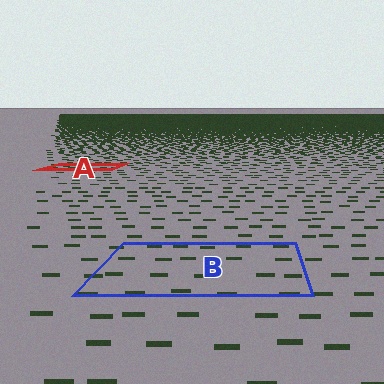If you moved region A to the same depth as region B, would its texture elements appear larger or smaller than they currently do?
They would appear larger. At a closer depth, the same texture elements are projected at a bigger on-screen size.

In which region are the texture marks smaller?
The texture marks are smaller in region A, because it is farther away.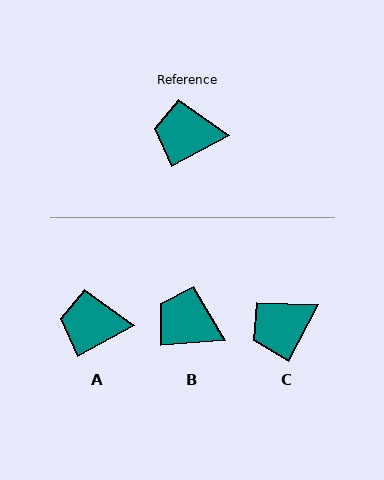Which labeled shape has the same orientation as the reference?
A.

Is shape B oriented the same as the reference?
No, it is off by about 24 degrees.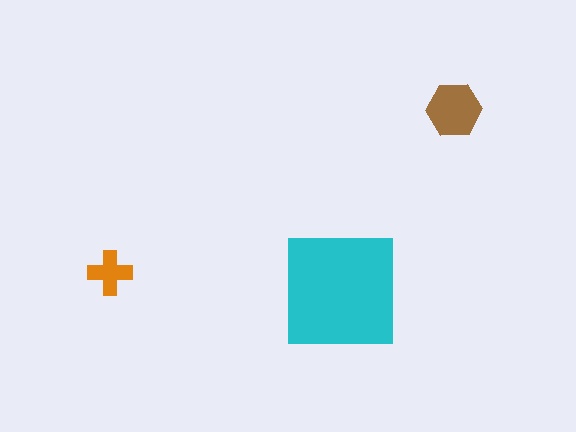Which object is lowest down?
The cyan square is bottommost.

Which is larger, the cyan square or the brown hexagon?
The cyan square.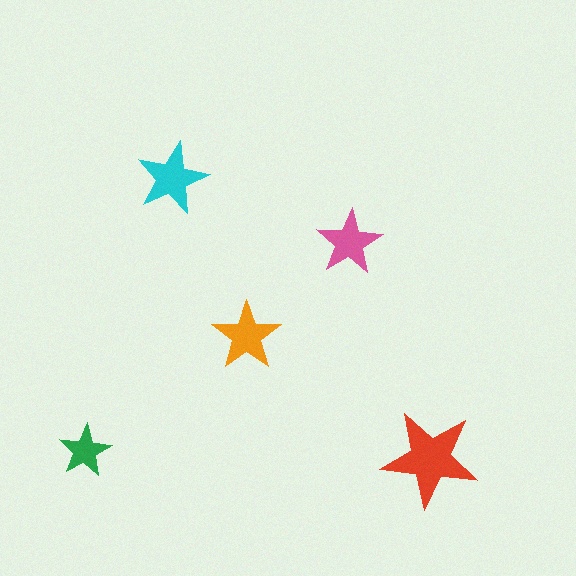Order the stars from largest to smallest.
the red one, the cyan one, the orange one, the pink one, the green one.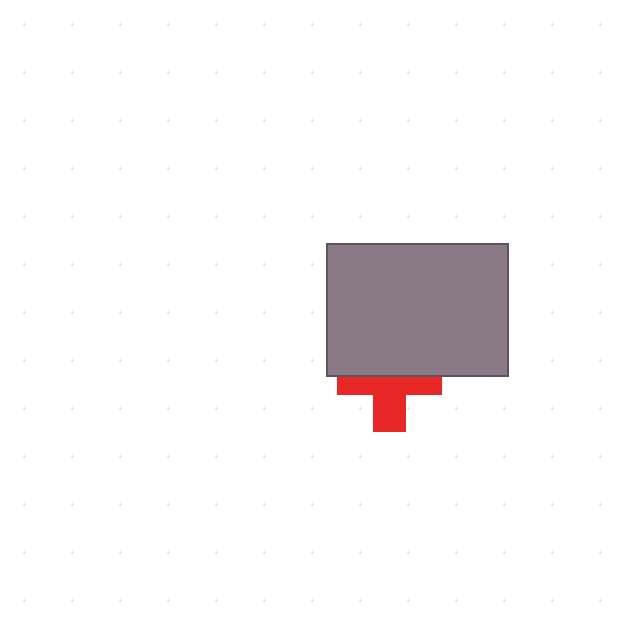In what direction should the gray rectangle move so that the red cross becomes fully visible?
The gray rectangle should move up. That is the shortest direction to clear the overlap and leave the red cross fully visible.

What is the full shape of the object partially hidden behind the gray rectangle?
The partially hidden object is a red cross.